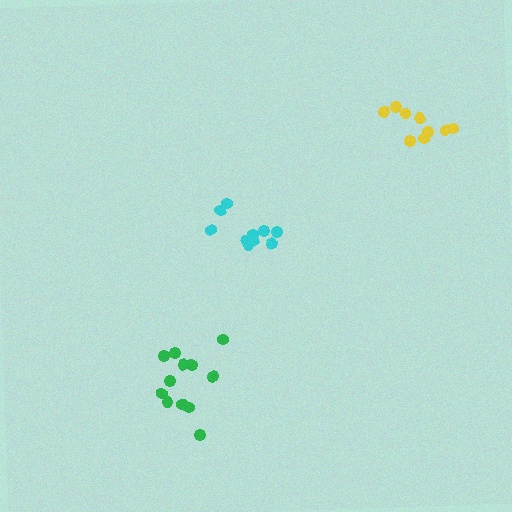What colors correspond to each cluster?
The clusters are colored: cyan, yellow, green.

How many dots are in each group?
Group 1: 10 dots, Group 2: 9 dots, Group 3: 12 dots (31 total).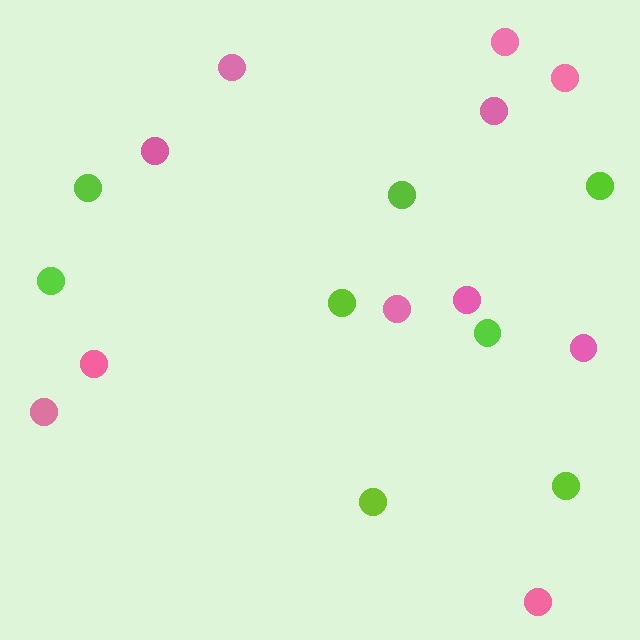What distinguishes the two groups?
There are 2 groups: one group of lime circles (8) and one group of pink circles (11).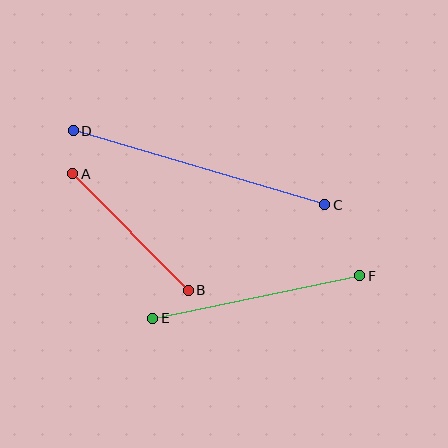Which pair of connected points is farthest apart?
Points C and D are farthest apart.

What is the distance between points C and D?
The distance is approximately 262 pixels.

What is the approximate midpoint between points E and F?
The midpoint is at approximately (256, 297) pixels.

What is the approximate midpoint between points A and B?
The midpoint is at approximately (131, 232) pixels.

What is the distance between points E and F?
The distance is approximately 211 pixels.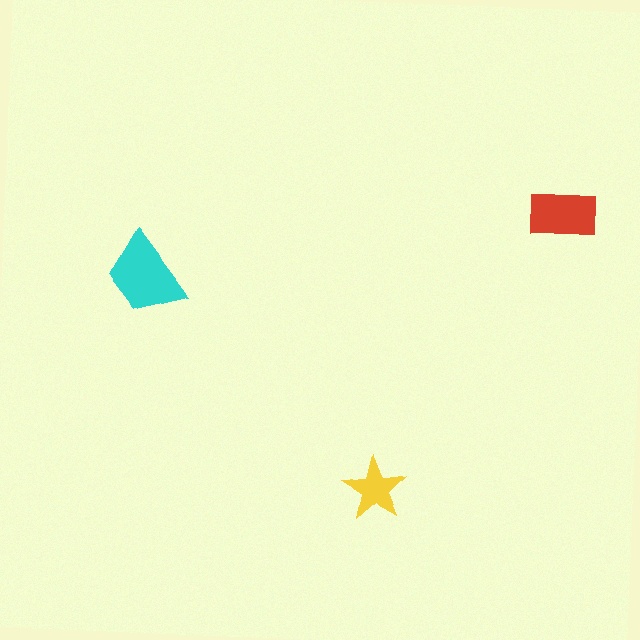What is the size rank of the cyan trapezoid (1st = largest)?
1st.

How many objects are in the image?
There are 3 objects in the image.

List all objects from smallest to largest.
The yellow star, the red rectangle, the cyan trapezoid.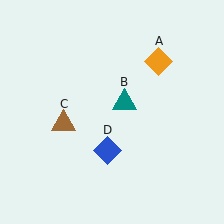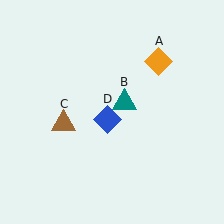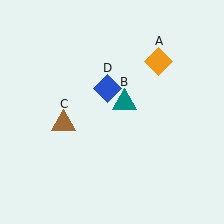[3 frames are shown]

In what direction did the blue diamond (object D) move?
The blue diamond (object D) moved up.